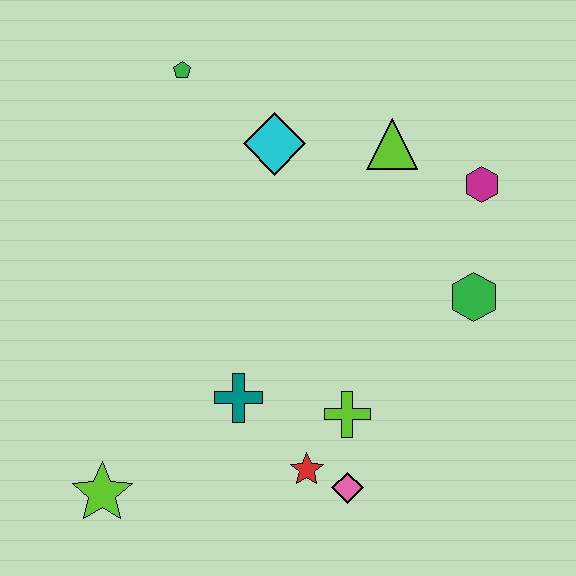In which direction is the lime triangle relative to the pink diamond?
The lime triangle is above the pink diamond.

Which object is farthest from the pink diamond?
The green pentagon is farthest from the pink diamond.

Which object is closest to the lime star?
The teal cross is closest to the lime star.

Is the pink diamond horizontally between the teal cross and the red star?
No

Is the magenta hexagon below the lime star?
No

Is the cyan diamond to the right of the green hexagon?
No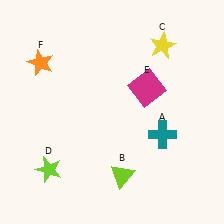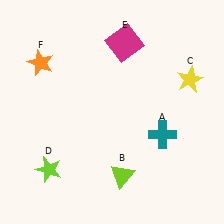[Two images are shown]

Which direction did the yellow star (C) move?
The yellow star (C) moved down.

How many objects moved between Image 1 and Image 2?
2 objects moved between the two images.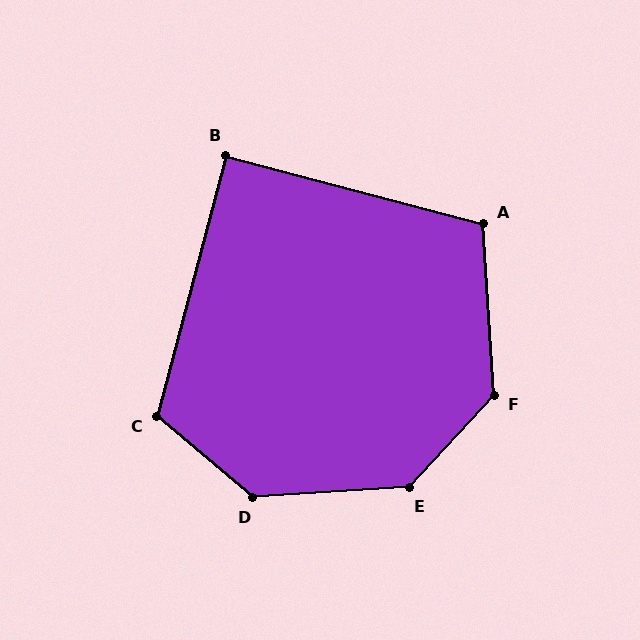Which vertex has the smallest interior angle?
B, at approximately 90 degrees.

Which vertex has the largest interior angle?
E, at approximately 136 degrees.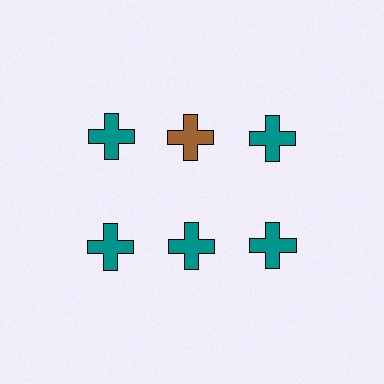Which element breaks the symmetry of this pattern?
The brown cross in the top row, second from left column breaks the symmetry. All other shapes are teal crosses.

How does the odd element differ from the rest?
It has a different color: brown instead of teal.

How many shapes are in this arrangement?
There are 6 shapes arranged in a grid pattern.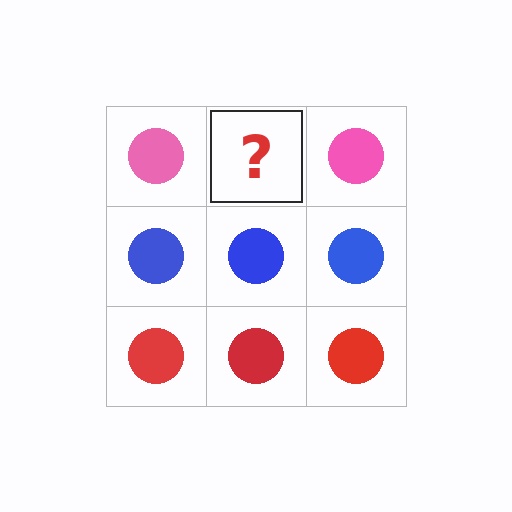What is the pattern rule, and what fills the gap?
The rule is that each row has a consistent color. The gap should be filled with a pink circle.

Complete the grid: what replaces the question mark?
The question mark should be replaced with a pink circle.